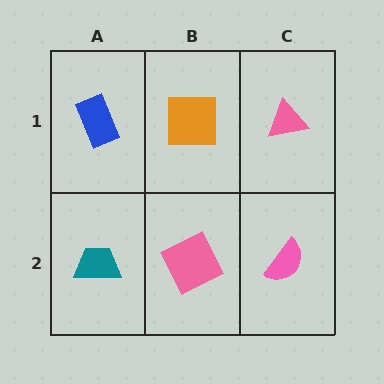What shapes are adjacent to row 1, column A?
A teal trapezoid (row 2, column A), an orange square (row 1, column B).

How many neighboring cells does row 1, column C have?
2.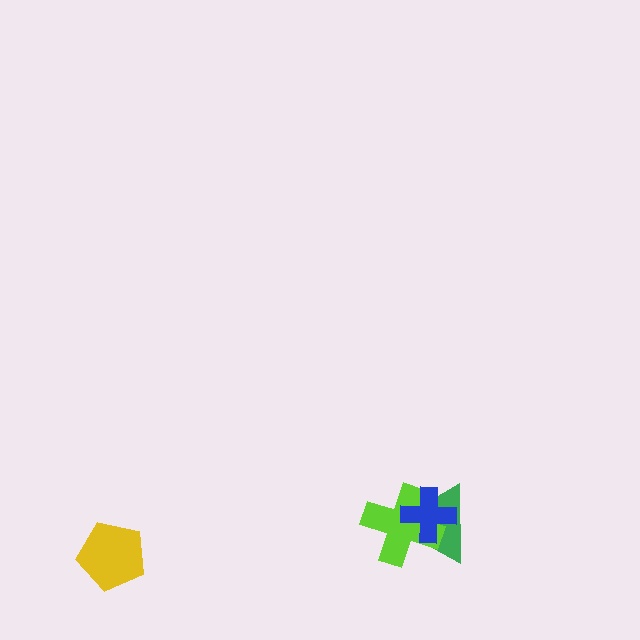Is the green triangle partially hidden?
Yes, it is partially covered by another shape.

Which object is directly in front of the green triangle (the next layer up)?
The lime cross is directly in front of the green triangle.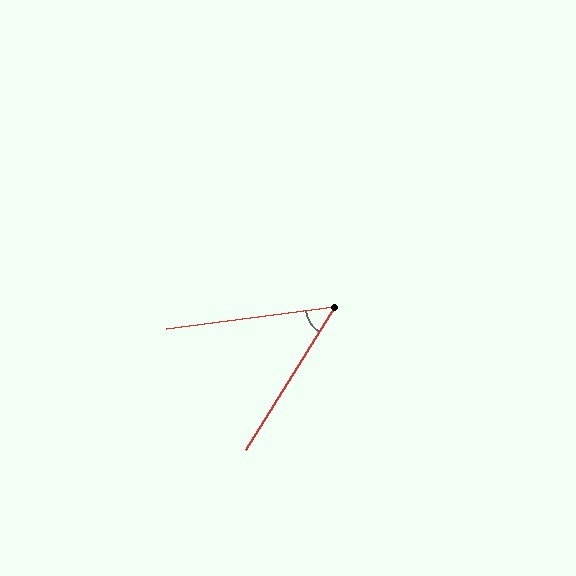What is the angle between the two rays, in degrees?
Approximately 51 degrees.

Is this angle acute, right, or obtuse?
It is acute.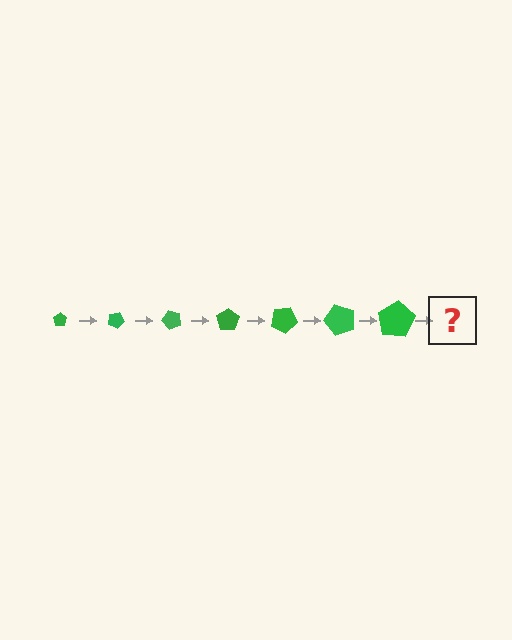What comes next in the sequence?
The next element should be a pentagon, larger than the previous one and rotated 175 degrees from the start.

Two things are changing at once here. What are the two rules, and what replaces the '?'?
The two rules are that the pentagon grows larger each step and it rotates 25 degrees each step. The '?' should be a pentagon, larger than the previous one and rotated 175 degrees from the start.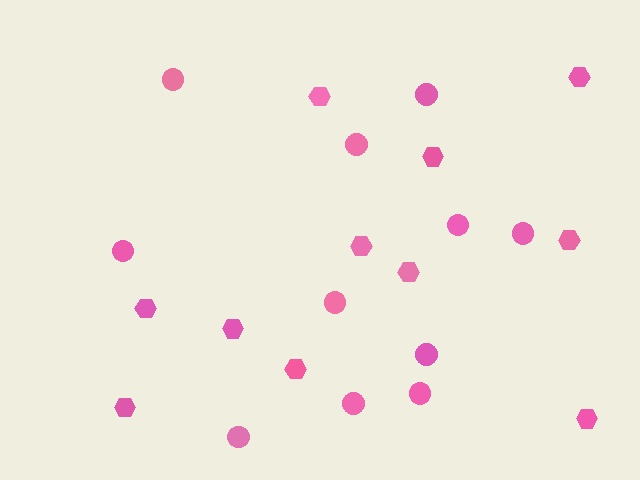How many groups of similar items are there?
There are 2 groups: one group of circles (11) and one group of hexagons (11).